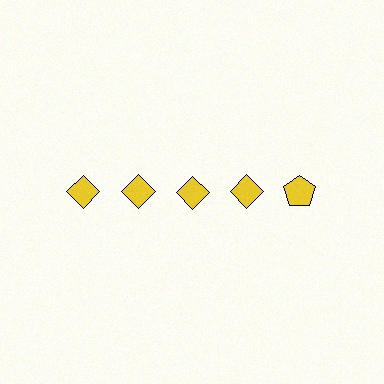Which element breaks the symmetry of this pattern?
The yellow pentagon in the top row, rightmost column breaks the symmetry. All other shapes are yellow diamonds.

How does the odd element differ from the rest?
It has a different shape: pentagon instead of diamond.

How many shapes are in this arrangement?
There are 5 shapes arranged in a grid pattern.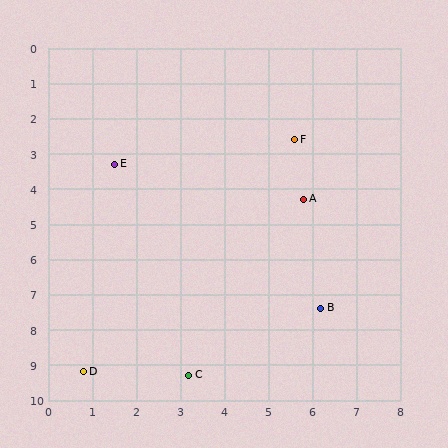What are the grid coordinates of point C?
Point C is at approximately (3.2, 9.3).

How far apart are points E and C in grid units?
Points E and C are about 6.2 grid units apart.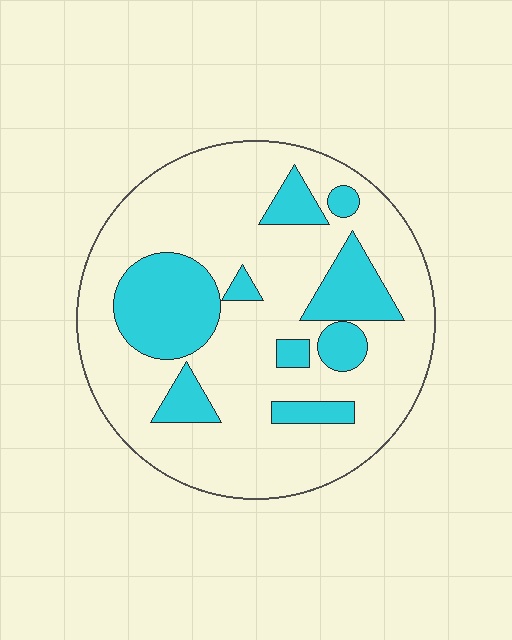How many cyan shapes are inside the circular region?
9.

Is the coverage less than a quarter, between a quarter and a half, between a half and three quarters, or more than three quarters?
Less than a quarter.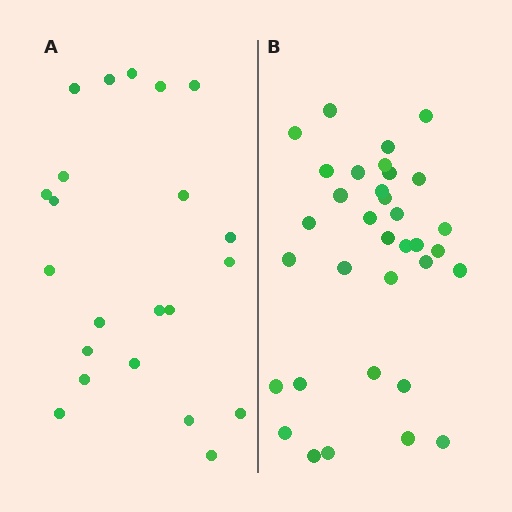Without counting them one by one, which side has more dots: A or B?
Region B (the right region) has more dots.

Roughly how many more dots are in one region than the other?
Region B has roughly 12 or so more dots than region A.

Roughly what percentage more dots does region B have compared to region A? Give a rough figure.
About 55% more.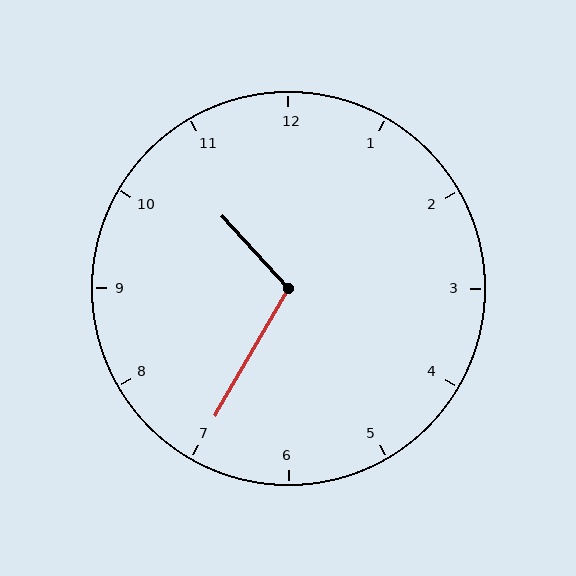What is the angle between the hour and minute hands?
Approximately 108 degrees.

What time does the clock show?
10:35.